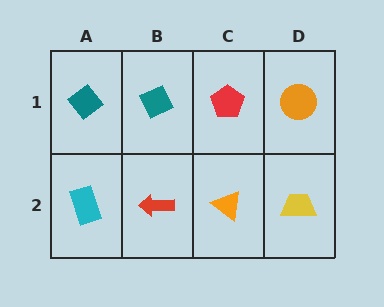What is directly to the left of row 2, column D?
An orange triangle.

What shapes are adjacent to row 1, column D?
A yellow trapezoid (row 2, column D), a red pentagon (row 1, column C).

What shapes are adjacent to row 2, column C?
A red pentagon (row 1, column C), a red arrow (row 2, column B), a yellow trapezoid (row 2, column D).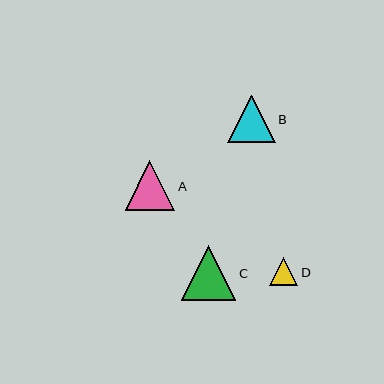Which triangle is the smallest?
Triangle D is the smallest with a size of approximately 28 pixels.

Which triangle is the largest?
Triangle C is the largest with a size of approximately 55 pixels.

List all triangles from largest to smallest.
From largest to smallest: C, A, B, D.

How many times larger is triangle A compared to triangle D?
Triangle A is approximately 1.8 times the size of triangle D.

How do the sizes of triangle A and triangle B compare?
Triangle A and triangle B are approximately the same size.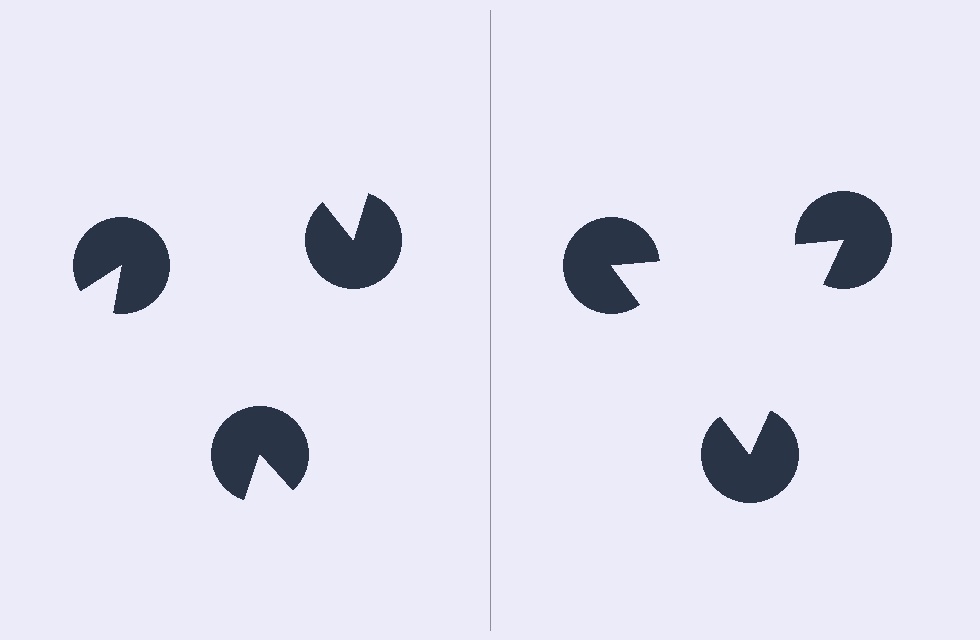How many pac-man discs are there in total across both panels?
6 — 3 on each side.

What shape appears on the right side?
An illusory triangle.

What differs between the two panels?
The pac-man discs are positioned identically on both sides; only the wedge orientations differ. On the right they align to a triangle; on the left they are misaligned.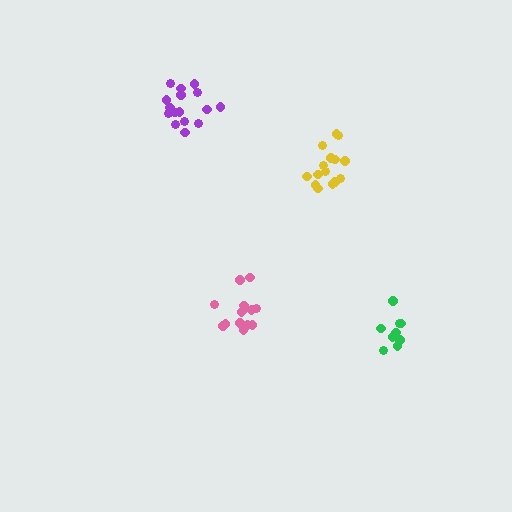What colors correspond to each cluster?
The clusters are colored: pink, yellow, purple, green.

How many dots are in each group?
Group 1: 14 dots, Group 2: 15 dots, Group 3: 16 dots, Group 4: 10 dots (55 total).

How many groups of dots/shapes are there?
There are 4 groups.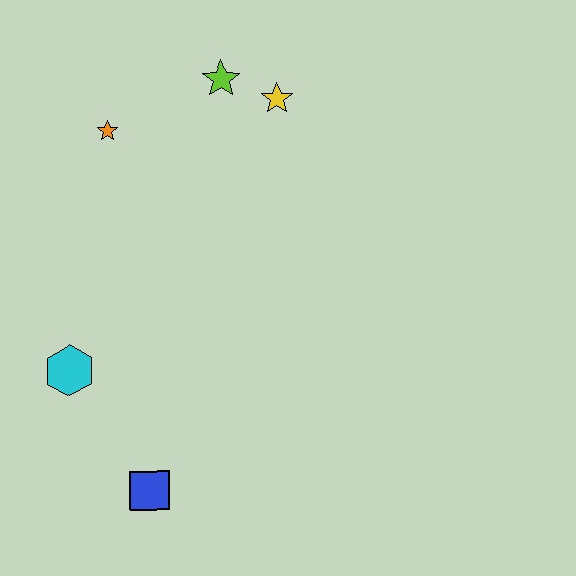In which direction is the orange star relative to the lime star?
The orange star is to the left of the lime star.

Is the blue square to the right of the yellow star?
No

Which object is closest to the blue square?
The cyan hexagon is closest to the blue square.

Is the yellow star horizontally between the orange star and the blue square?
No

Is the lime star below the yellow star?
No